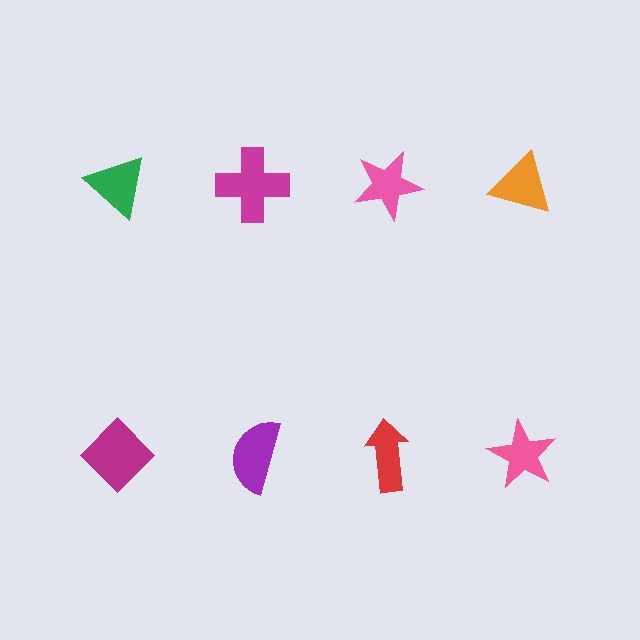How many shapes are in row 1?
4 shapes.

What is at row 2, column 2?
A purple semicircle.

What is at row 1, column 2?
A magenta cross.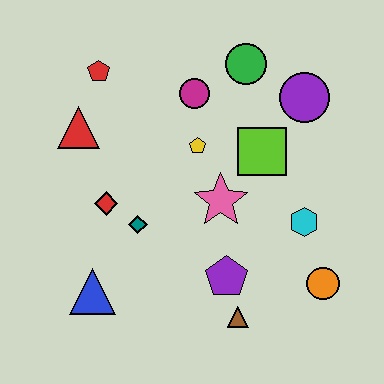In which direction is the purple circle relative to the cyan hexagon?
The purple circle is above the cyan hexagon.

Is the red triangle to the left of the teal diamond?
Yes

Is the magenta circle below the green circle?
Yes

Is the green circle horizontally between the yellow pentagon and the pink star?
No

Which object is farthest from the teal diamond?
The purple circle is farthest from the teal diamond.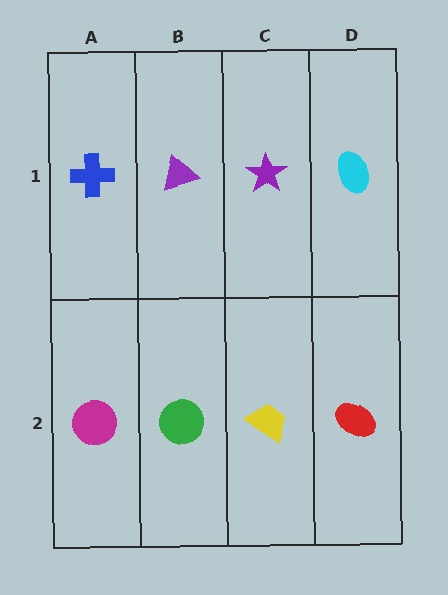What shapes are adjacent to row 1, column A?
A magenta circle (row 2, column A), a purple triangle (row 1, column B).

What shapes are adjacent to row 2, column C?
A purple star (row 1, column C), a green circle (row 2, column B), a red ellipse (row 2, column D).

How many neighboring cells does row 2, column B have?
3.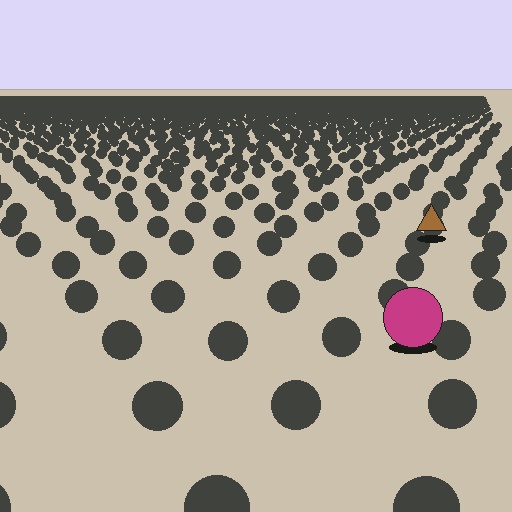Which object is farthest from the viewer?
The brown triangle is farthest from the viewer. It appears smaller and the ground texture around it is denser.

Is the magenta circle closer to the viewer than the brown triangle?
Yes. The magenta circle is closer — you can tell from the texture gradient: the ground texture is coarser near it.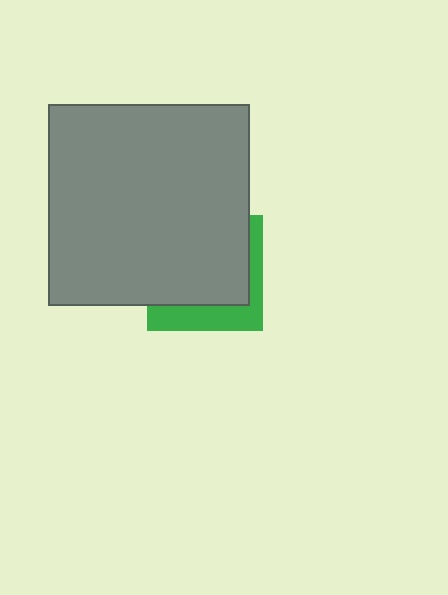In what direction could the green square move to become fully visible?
The green square could move toward the lower-right. That would shift it out from behind the gray square entirely.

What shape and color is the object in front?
The object in front is a gray square.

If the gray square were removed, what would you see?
You would see the complete green square.